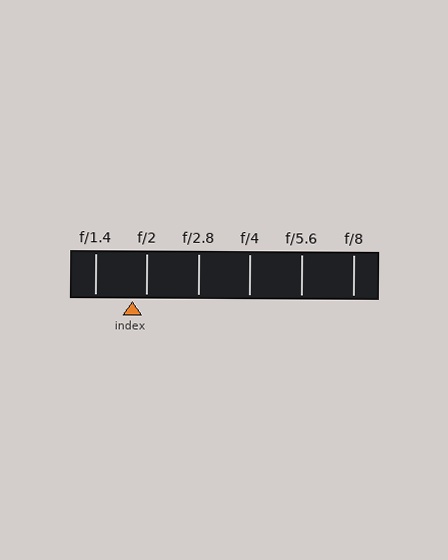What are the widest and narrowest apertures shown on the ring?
The widest aperture shown is f/1.4 and the narrowest is f/8.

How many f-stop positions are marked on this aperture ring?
There are 6 f-stop positions marked.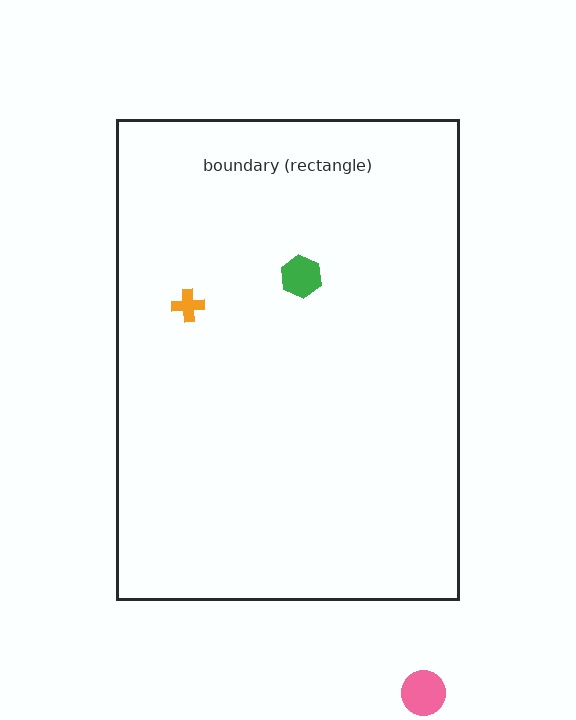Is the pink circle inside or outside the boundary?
Outside.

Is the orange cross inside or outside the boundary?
Inside.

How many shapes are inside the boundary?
2 inside, 1 outside.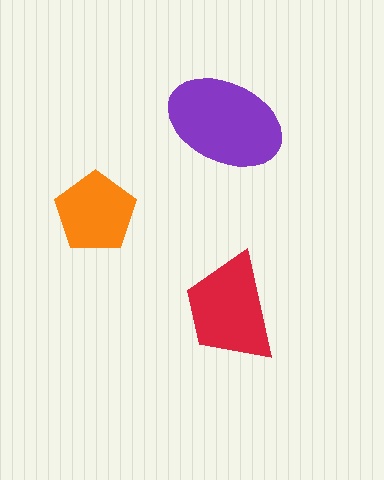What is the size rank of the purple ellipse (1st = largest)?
1st.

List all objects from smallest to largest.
The orange pentagon, the red trapezoid, the purple ellipse.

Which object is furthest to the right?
The red trapezoid is rightmost.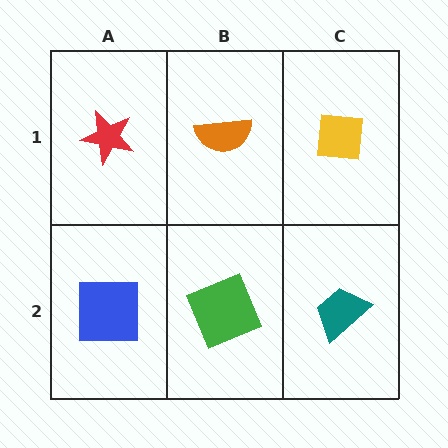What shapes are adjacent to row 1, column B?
A green square (row 2, column B), a red star (row 1, column A), a yellow square (row 1, column C).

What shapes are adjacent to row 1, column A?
A blue square (row 2, column A), an orange semicircle (row 1, column B).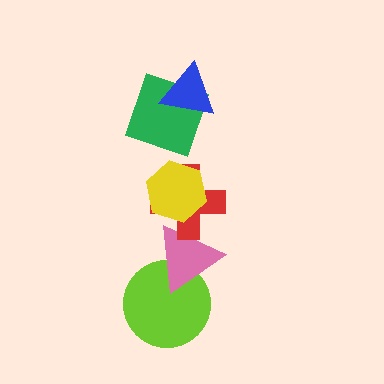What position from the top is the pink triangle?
The pink triangle is 5th from the top.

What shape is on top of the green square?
The blue triangle is on top of the green square.